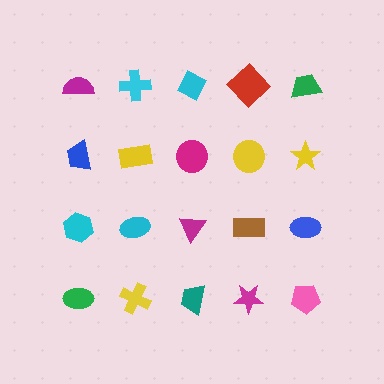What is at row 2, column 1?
A blue trapezoid.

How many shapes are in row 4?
5 shapes.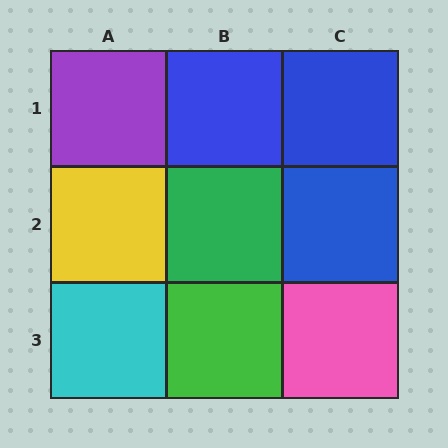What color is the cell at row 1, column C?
Blue.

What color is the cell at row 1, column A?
Purple.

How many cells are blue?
3 cells are blue.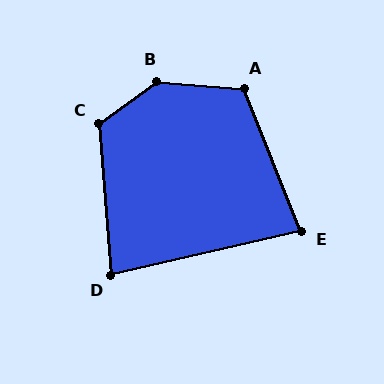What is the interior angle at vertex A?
Approximately 116 degrees (obtuse).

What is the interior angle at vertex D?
Approximately 82 degrees (acute).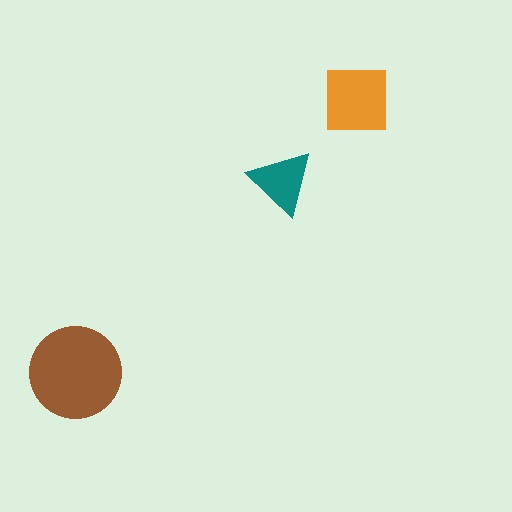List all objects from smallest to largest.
The teal triangle, the orange square, the brown circle.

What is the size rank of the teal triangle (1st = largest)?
3rd.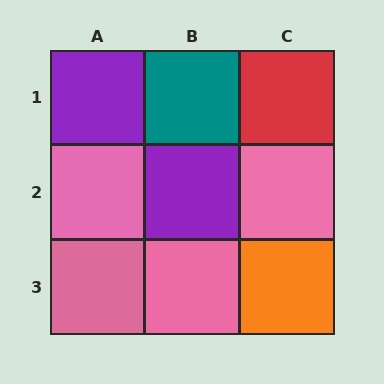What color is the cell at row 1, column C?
Red.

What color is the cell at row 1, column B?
Teal.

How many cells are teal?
1 cell is teal.